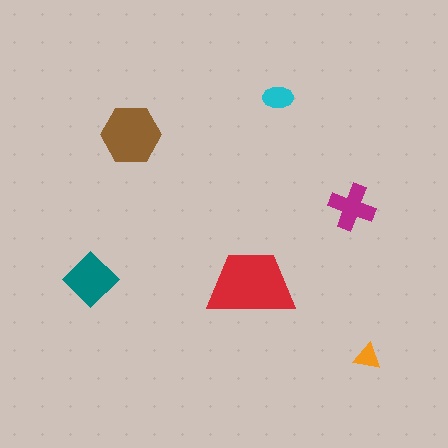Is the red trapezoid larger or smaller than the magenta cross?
Larger.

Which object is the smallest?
The orange triangle.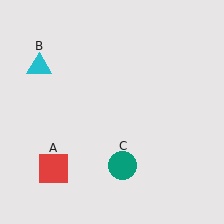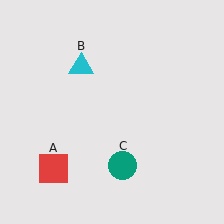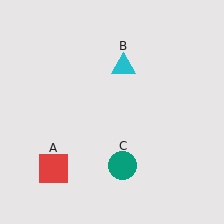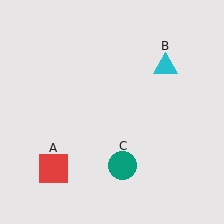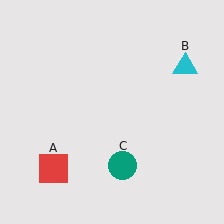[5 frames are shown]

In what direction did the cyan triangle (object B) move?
The cyan triangle (object B) moved right.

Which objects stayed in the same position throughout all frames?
Red square (object A) and teal circle (object C) remained stationary.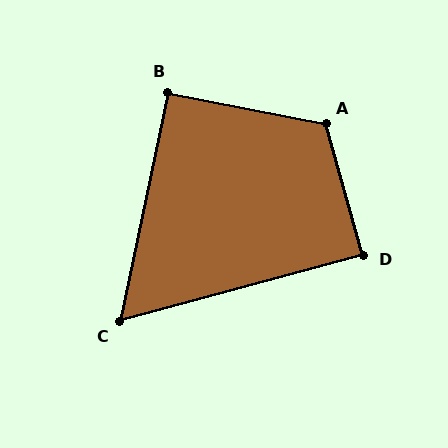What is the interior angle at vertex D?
Approximately 89 degrees (approximately right).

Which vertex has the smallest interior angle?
C, at approximately 63 degrees.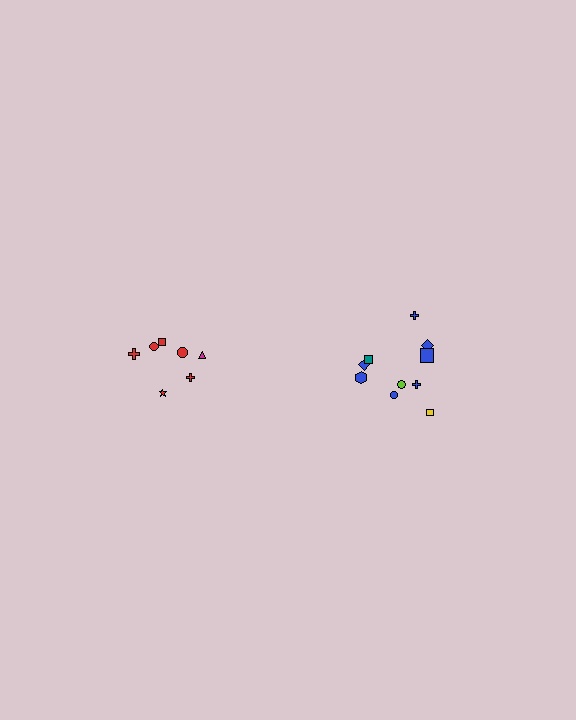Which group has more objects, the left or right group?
The right group.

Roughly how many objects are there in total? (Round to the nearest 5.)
Roughly 15 objects in total.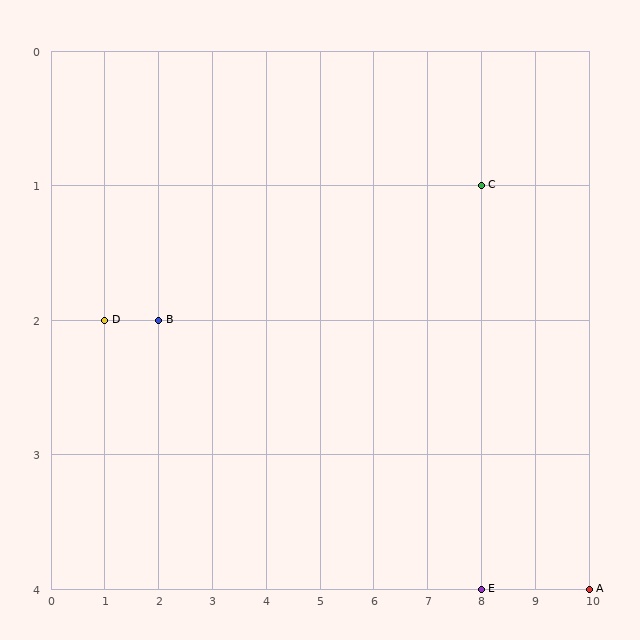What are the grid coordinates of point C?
Point C is at grid coordinates (8, 1).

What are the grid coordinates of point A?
Point A is at grid coordinates (10, 4).